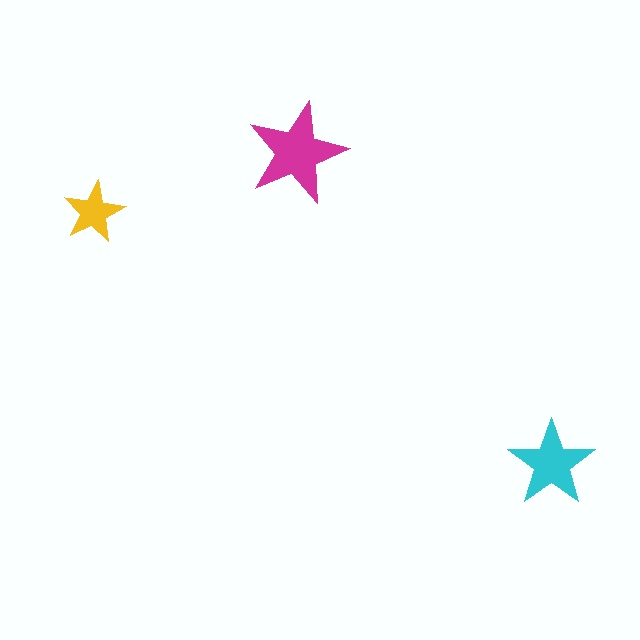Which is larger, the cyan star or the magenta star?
The magenta one.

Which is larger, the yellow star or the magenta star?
The magenta one.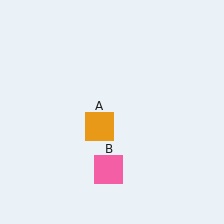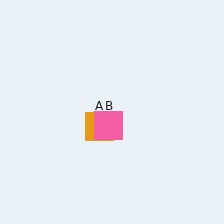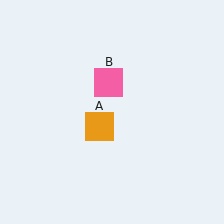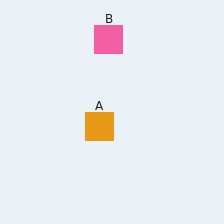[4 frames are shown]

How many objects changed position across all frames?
1 object changed position: pink square (object B).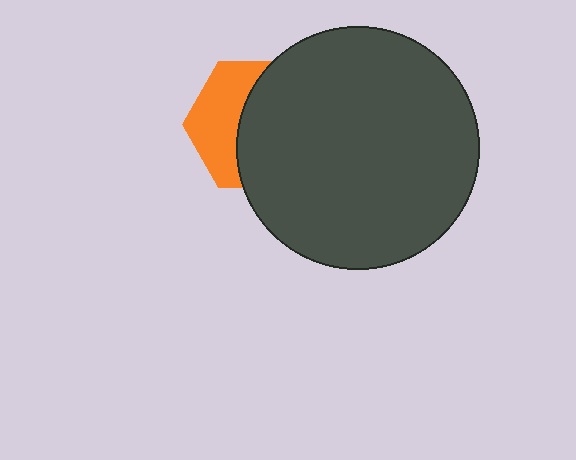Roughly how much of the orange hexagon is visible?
A small part of it is visible (roughly 41%).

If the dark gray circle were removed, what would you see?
You would see the complete orange hexagon.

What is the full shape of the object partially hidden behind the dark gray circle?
The partially hidden object is an orange hexagon.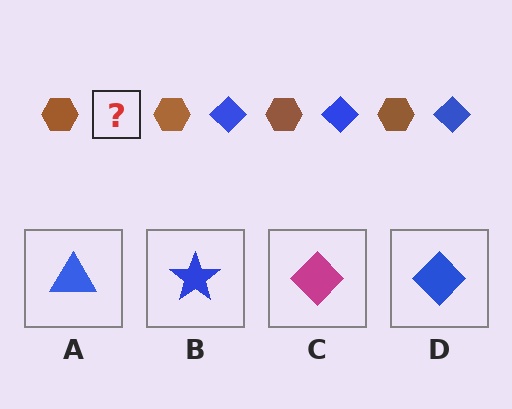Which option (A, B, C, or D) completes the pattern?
D.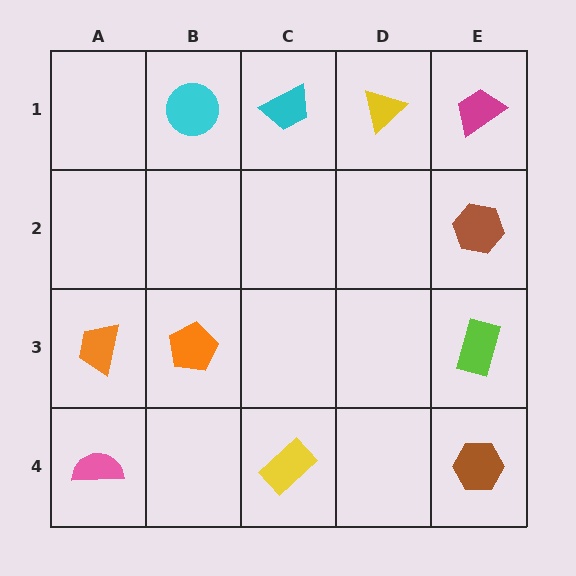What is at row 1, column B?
A cyan circle.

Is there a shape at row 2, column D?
No, that cell is empty.